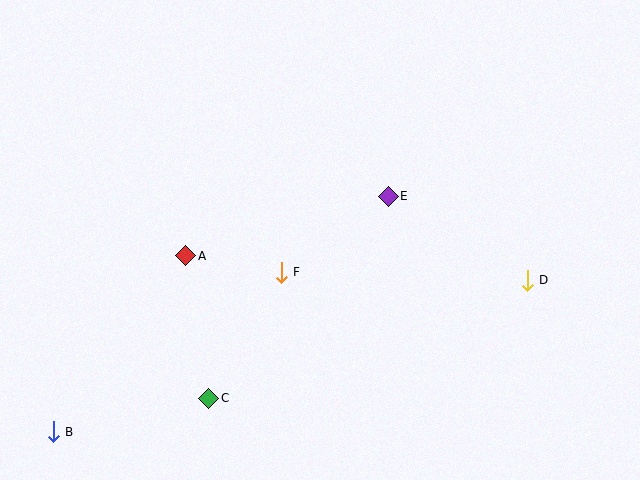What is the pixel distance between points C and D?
The distance between C and D is 340 pixels.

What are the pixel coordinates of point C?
Point C is at (209, 399).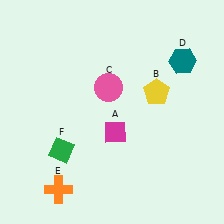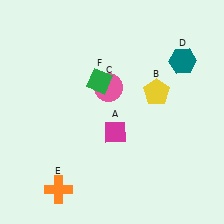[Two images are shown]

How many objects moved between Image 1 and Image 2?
1 object moved between the two images.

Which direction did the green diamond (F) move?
The green diamond (F) moved up.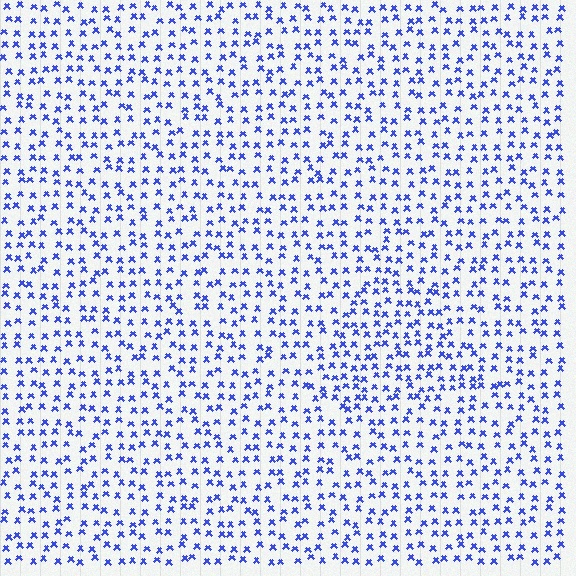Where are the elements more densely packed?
The elements are more densely packed inside the triangle boundary.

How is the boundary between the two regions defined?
The boundary is defined by a change in element density (approximately 1.4x ratio). All elements are the same color, size, and shape.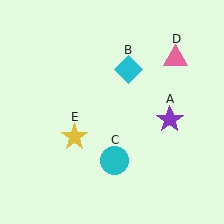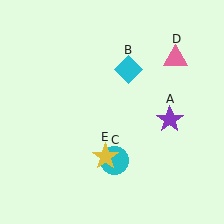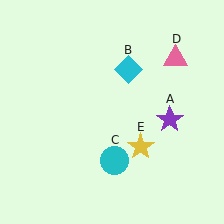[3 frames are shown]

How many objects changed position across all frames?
1 object changed position: yellow star (object E).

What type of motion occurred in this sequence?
The yellow star (object E) rotated counterclockwise around the center of the scene.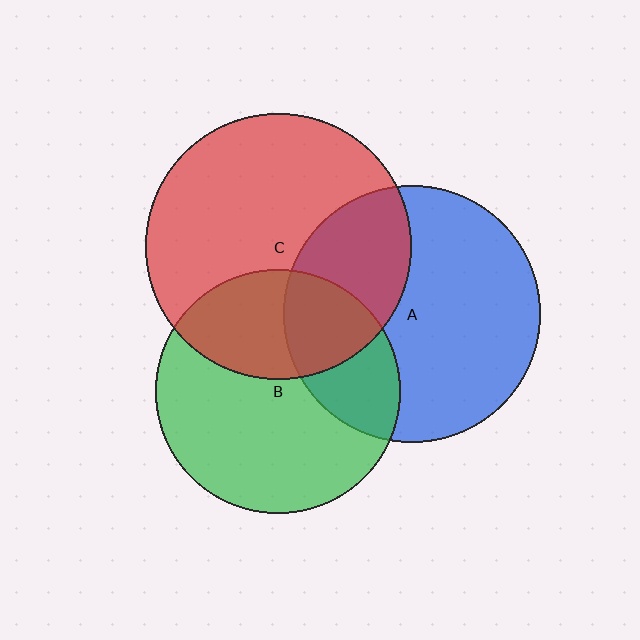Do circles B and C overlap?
Yes.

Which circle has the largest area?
Circle C (red).